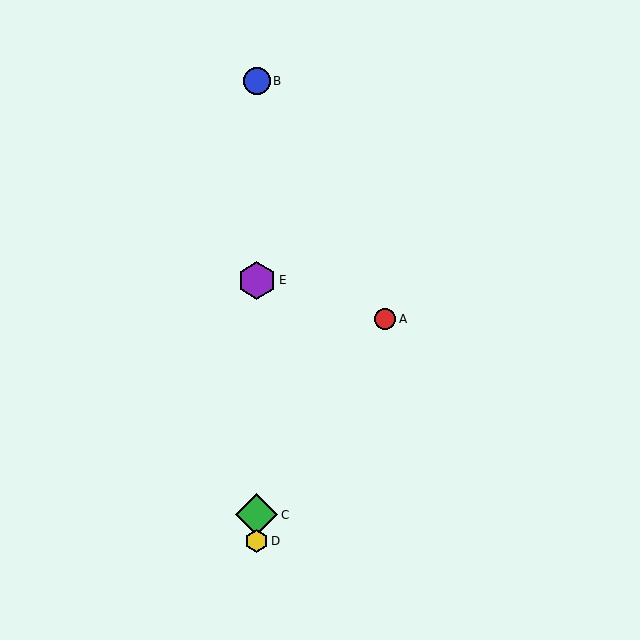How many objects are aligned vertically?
4 objects (B, C, D, E) are aligned vertically.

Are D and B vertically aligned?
Yes, both are at x≈257.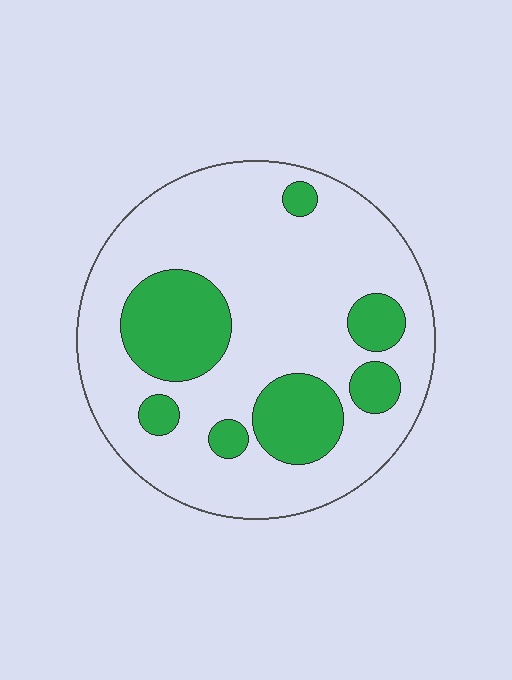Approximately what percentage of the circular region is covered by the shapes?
Approximately 25%.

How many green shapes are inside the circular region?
7.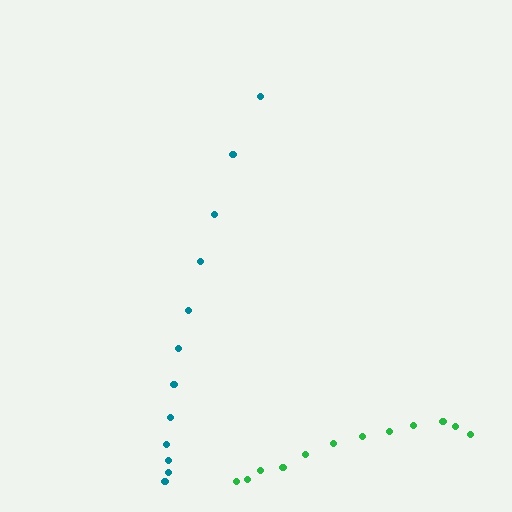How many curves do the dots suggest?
There are 2 distinct paths.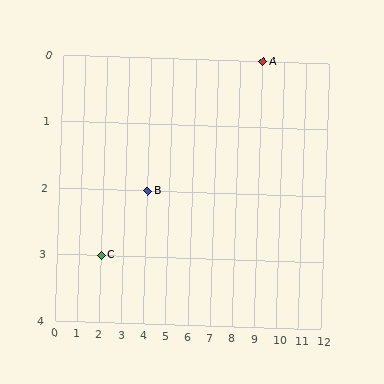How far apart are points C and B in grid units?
Points C and B are 2 columns and 1 row apart (about 2.2 grid units diagonally).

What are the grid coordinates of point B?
Point B is at grid coordinates (4, 2).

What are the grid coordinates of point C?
Point C is at grid coordinates (2, 3).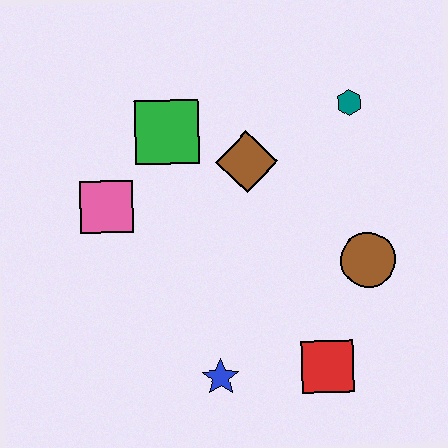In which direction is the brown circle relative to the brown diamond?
The brown circle is to the right of the brown diamond.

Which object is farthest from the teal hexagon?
The blue star is farthest from the teal hexagon.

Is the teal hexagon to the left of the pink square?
No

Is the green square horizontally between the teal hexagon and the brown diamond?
No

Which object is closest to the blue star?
The red square is closest to the blue star.